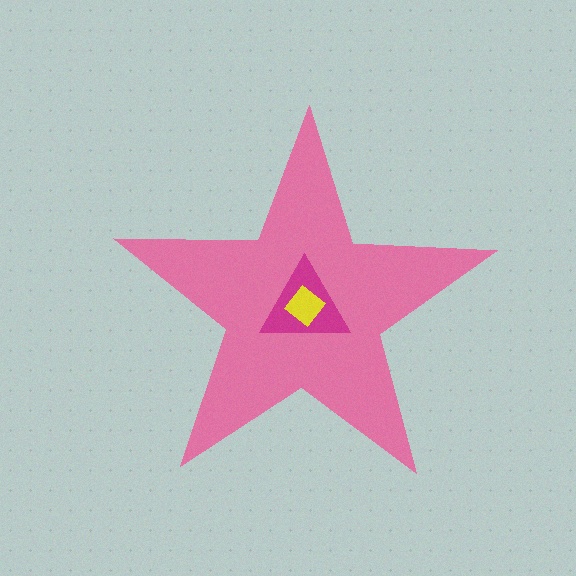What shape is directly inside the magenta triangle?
The yellow diamond.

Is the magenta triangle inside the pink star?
Yes.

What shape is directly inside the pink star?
The magenta triangle.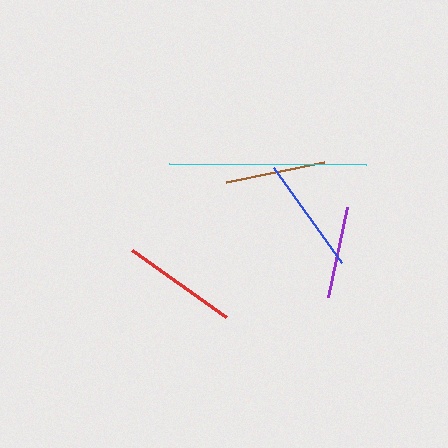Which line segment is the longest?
The cyan line is the longest at approximately 197 pixels.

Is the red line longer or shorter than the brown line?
The red line is longer than the brown line.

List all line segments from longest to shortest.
From longest to shortest: cyan, blue, red, brown, purple.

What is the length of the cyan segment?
The cyan segment is approximately 197 pixels long.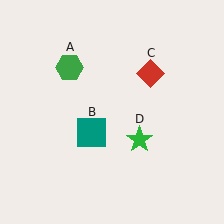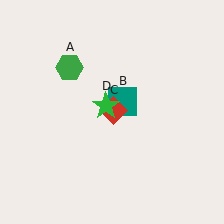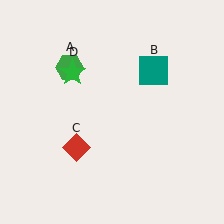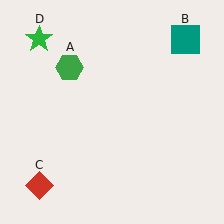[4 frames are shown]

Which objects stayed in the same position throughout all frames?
Green hexagon (object A) remained stationary.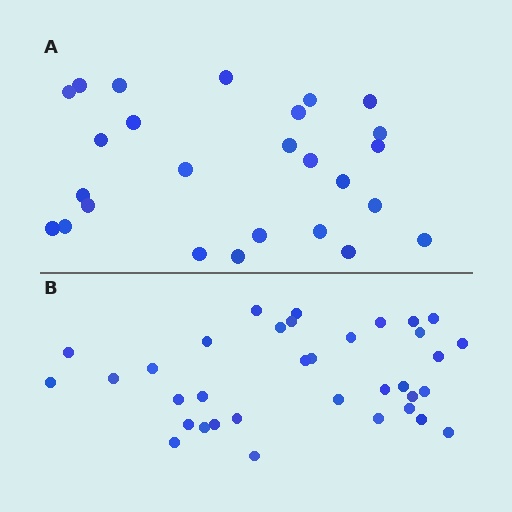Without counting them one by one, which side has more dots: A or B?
Region B (the bottom region) has more dots.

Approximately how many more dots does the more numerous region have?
Region B has roughly 8 or so more dots than region A.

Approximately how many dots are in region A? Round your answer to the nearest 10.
About 30 dots. (The exact count is 26, which rounds to 30.)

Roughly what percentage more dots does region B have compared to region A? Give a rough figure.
About 35% more.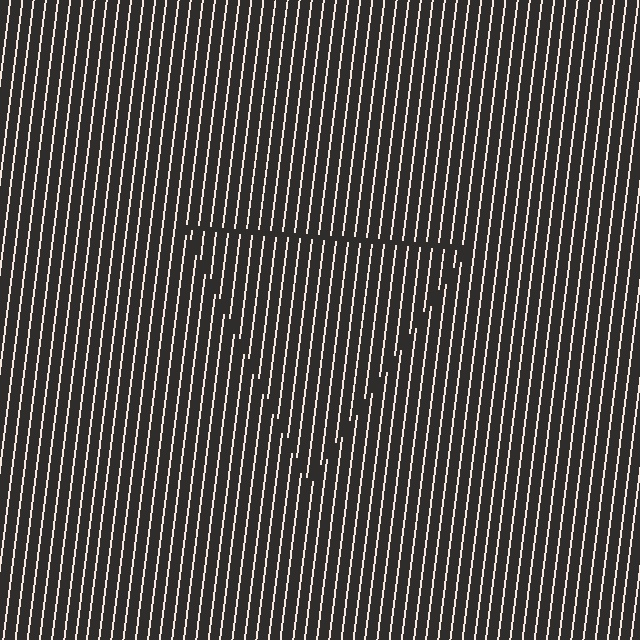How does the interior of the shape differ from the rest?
The interior of the shape contains the same grating, shifted by half a period — the contour is defined by the phase discontinuity where line-ends from the inner and outer gratings abut.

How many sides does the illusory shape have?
3 sides — the line-ends trace a triangle.